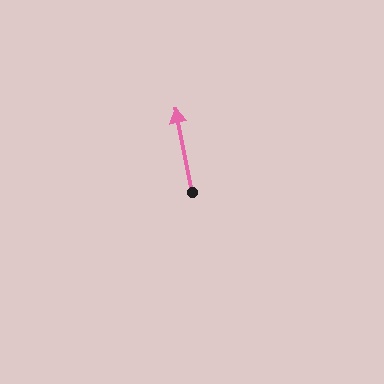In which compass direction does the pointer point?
North.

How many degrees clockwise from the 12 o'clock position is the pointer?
Approximately 349 degrees.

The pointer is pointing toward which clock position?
Roughly 12 o'clock.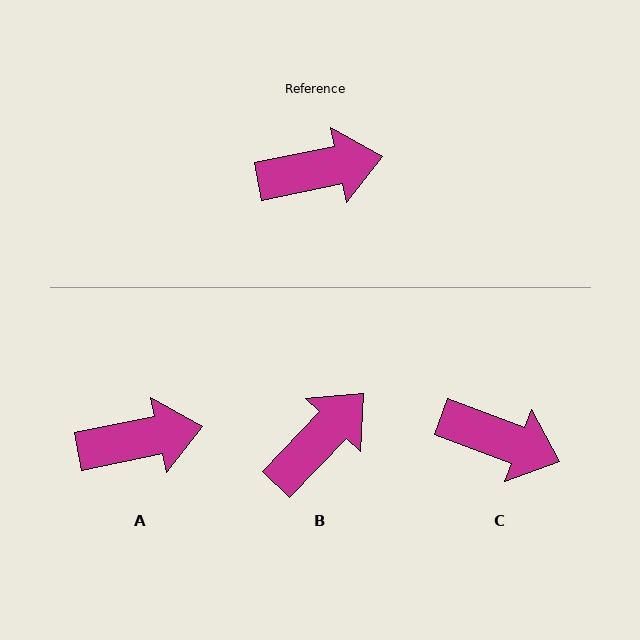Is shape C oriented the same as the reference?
No, it is off by about 32 degrees.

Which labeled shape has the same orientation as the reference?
A.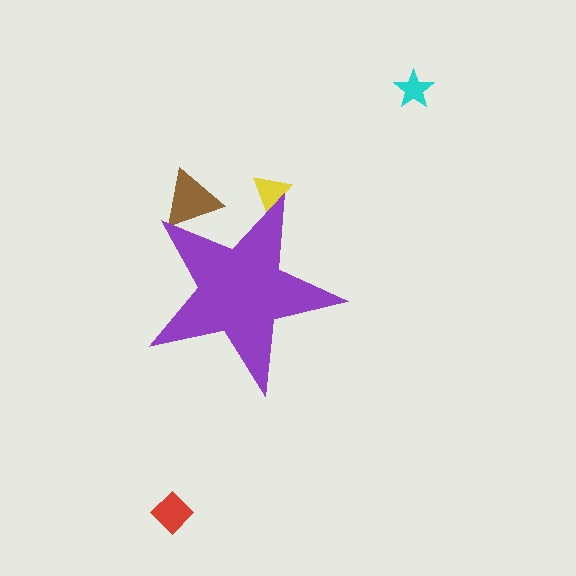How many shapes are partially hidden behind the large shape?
2 shapes are partially hidden.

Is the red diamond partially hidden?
No, the red diamond is fully visible.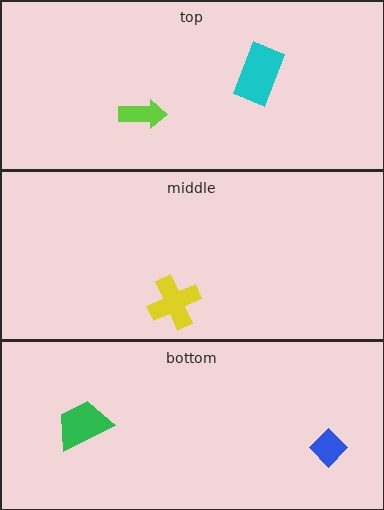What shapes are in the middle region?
The yellow cross.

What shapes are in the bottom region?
The blue diamond, the green trapezoid.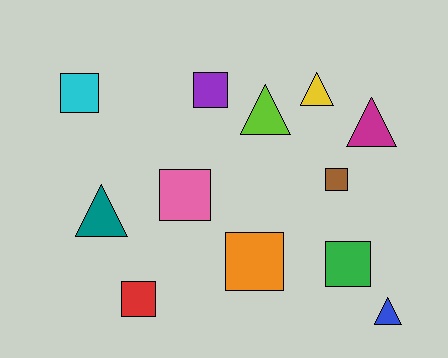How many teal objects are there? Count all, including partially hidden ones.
There is 1 teal object.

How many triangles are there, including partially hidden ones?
There are 5 triangles.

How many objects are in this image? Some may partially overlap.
There are 12 objects.